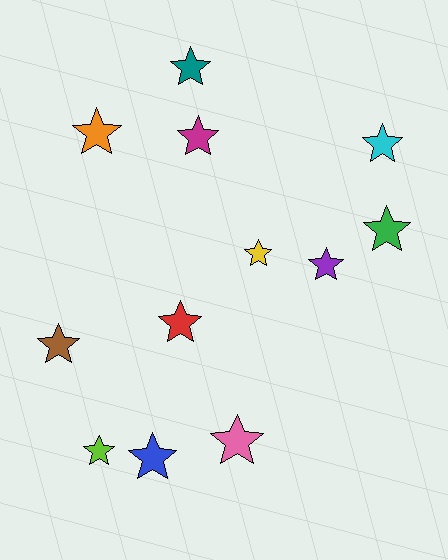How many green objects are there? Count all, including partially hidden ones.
There is 1 green object.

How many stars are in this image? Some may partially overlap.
There are 12 stars.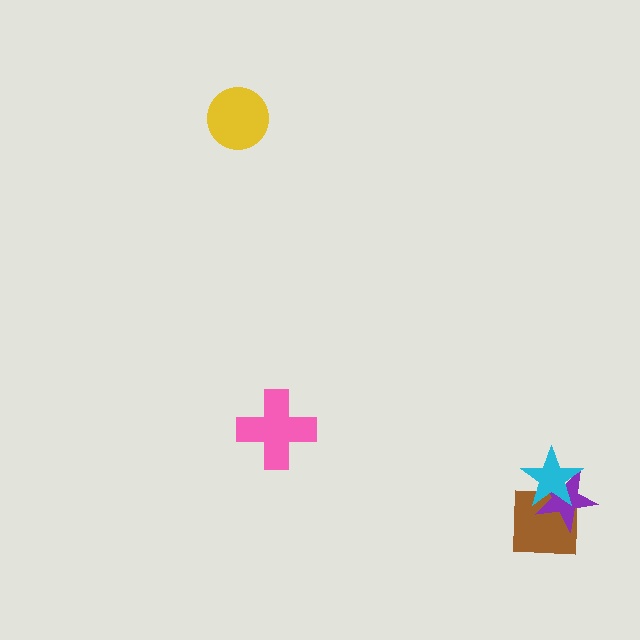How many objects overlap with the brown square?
2 objects overlap with the brown square.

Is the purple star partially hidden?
Yes, it is partially covered by another shape.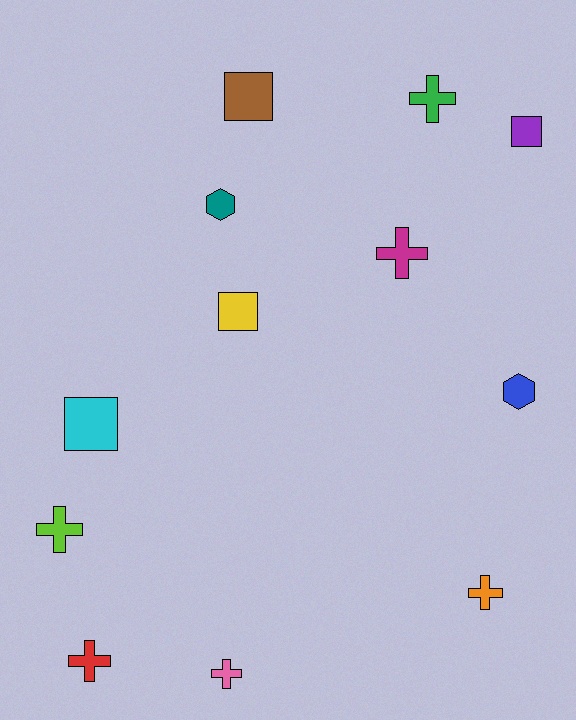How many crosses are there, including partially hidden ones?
There are 6 crosses.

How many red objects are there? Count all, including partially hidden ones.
There is 1 red object.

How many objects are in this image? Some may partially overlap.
There are 12 objects.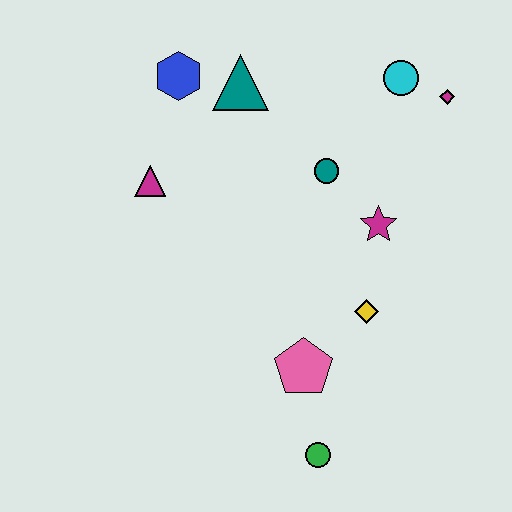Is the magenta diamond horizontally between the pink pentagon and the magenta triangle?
No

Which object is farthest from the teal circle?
The green circle is farthest from the teal circle.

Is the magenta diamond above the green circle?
Yes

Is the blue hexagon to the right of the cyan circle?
No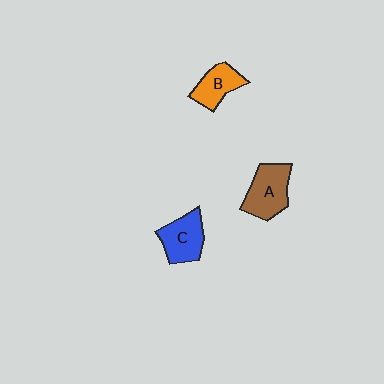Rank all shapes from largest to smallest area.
From largest to smallest: A (brown), C (blue), B (orange).